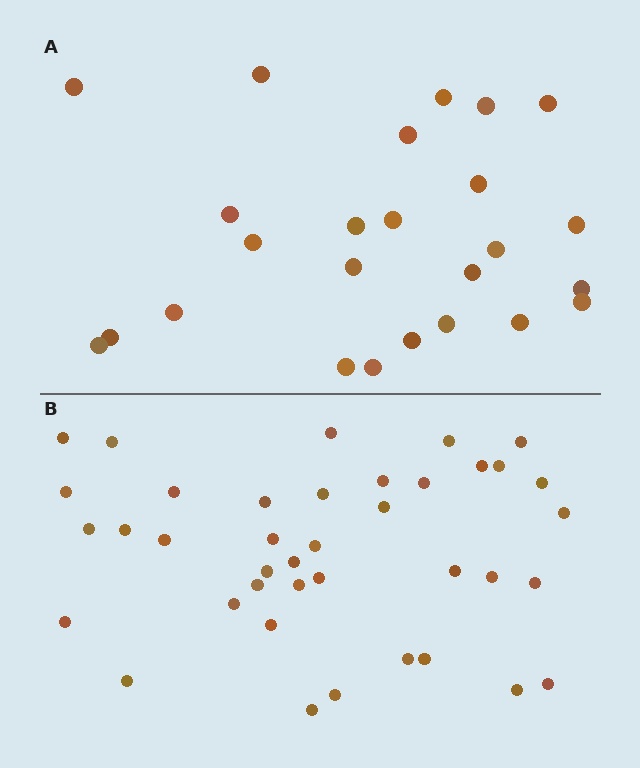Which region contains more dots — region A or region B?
Region B (the bottom region) has more dots.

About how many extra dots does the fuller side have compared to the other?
Region B has approximately 15 more dots than region A.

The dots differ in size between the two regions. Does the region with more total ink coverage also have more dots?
No. Region A has more total ink coverage because its dots are larger, but region B actually contains more individual dots. Total area can be misleading — the number of items is what matters here.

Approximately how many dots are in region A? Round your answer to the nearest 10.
About 20 dots. (The exact count is 25, which rounds to 20.)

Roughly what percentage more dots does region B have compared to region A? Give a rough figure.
About 55% more.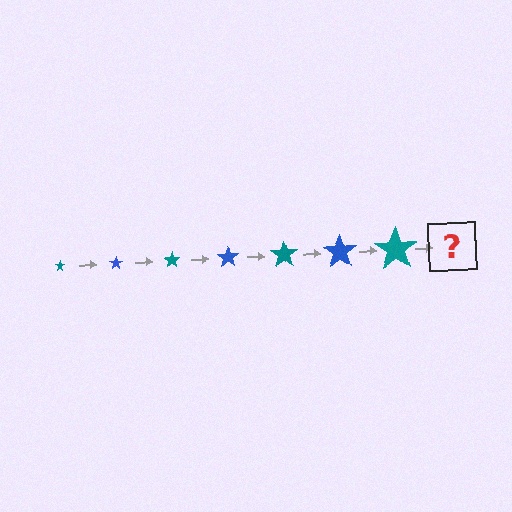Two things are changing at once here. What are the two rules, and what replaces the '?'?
The two rules are that the star grows larger each step and the color cycles through teal and blue. The '?' should be a blue star, larger than the previous one.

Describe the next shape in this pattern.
It should be a blue star, larger than the previous one.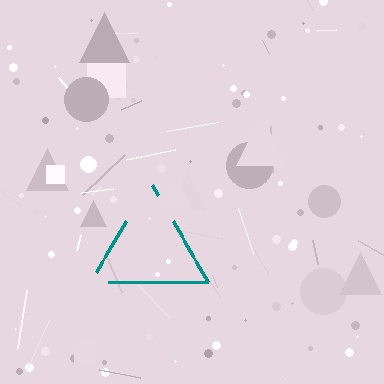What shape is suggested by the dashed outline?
The dashed outline suggests a triangle.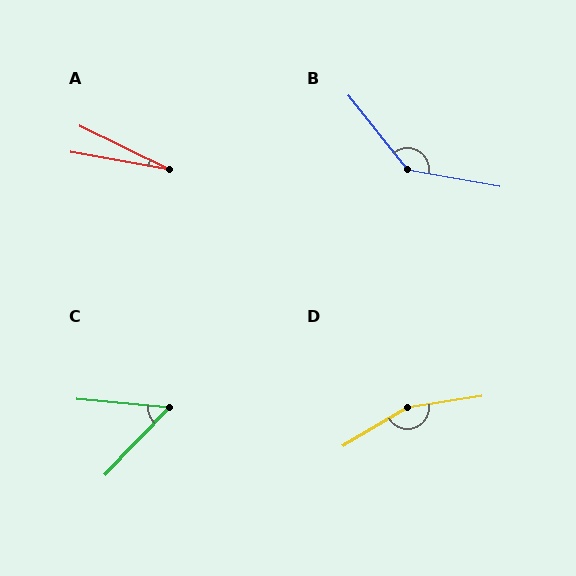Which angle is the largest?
D, at approximately 158 degrees.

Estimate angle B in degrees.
Approximately 139 degrees.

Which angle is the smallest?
A, at approximately 16 degrees.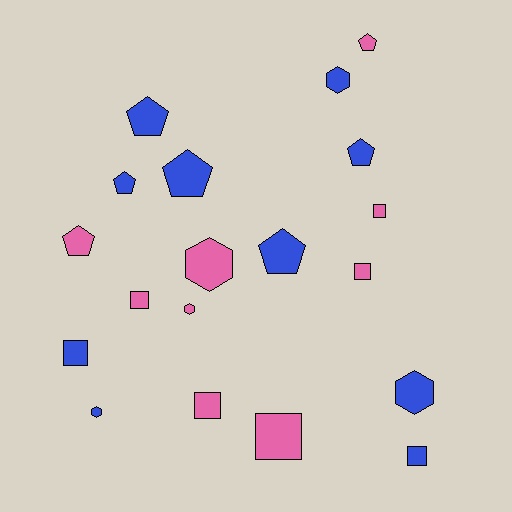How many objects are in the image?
There are 19 objects.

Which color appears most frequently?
Blue, with 10 objects.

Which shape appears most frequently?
Pentagon, with 7 objects.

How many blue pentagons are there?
There are 5 blue pentagons.